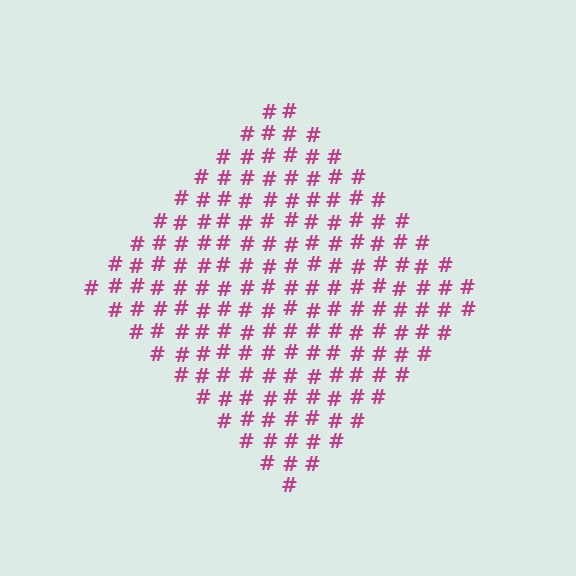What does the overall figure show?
The overall figure shows a diamond.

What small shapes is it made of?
It is made of small hash symbols.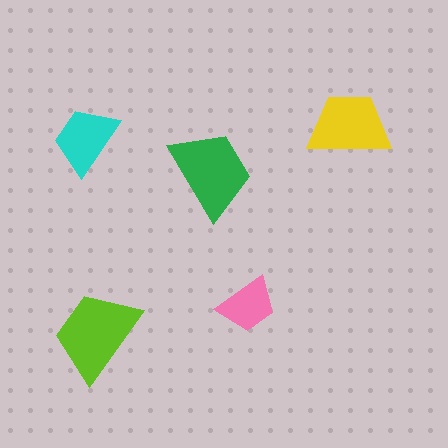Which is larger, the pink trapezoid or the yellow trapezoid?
The yellow one.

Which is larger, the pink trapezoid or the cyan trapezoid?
The cyan one.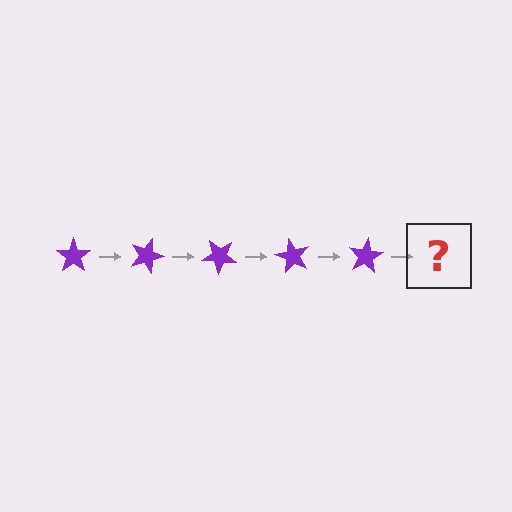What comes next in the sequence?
The next element should be a purple star rotated 100 degrees.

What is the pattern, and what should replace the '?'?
The pattern is that the star rotates 20 degrees each step. The '?' should be a purple star rotated 100 degrees.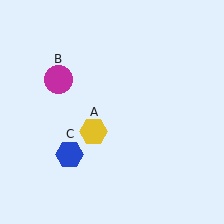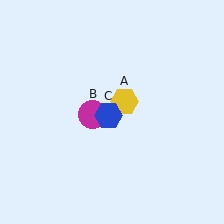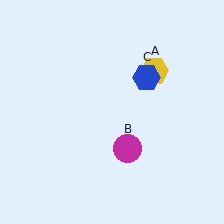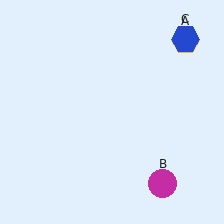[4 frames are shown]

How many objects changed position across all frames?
3 objects changed position: yellow hexagon (object A), magenta circle (object B), blue hexagon (object C).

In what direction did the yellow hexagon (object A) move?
The yellow hexagon (object A) moved up and to the right.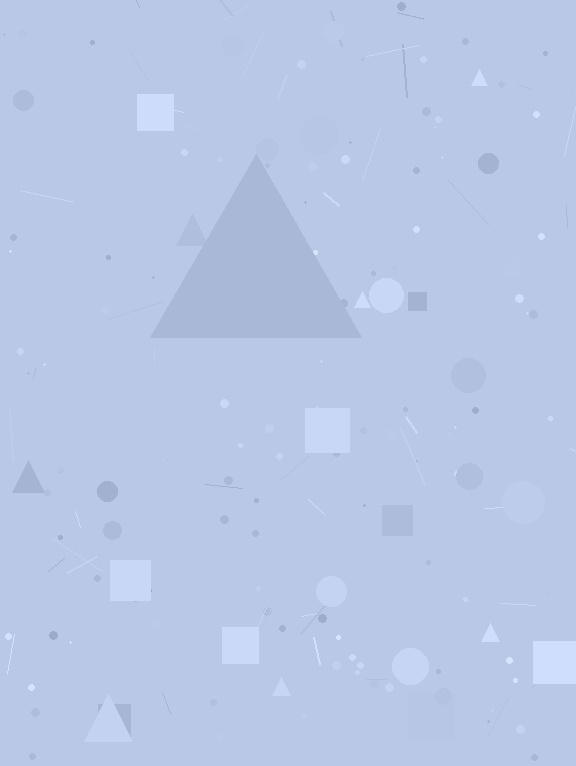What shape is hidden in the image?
A triangle is hidden in the image.